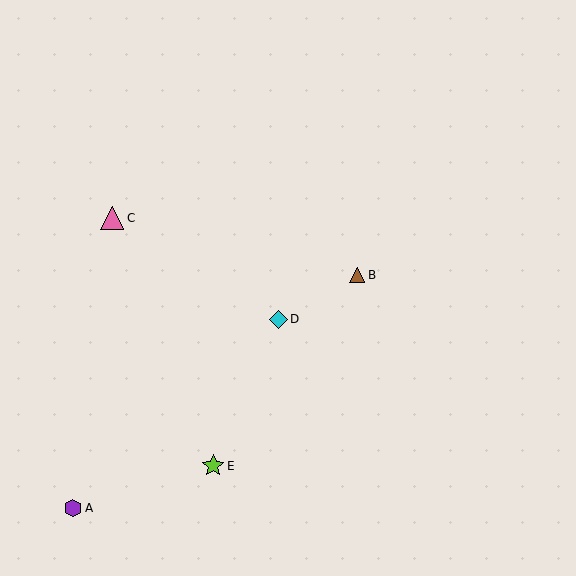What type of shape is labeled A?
Shape A is a purple hexagon.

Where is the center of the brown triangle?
The center of the brown triangle is at (357, 275).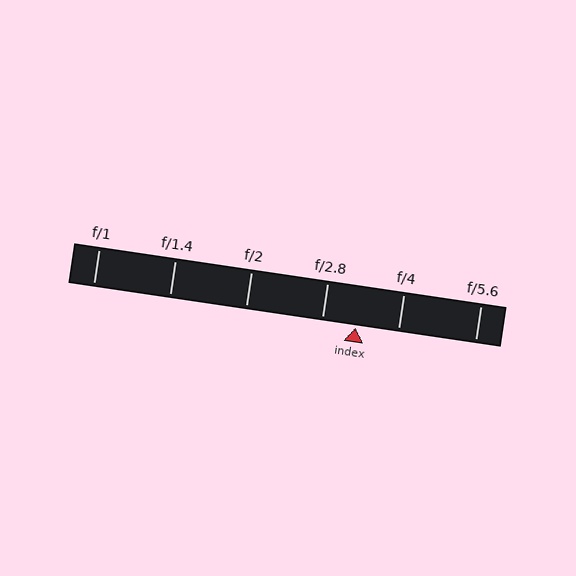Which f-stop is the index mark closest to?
The index mark is closest to f/2.8.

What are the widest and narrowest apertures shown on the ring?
The widest aperture shown is f/1 and the narrowest is f/5.6.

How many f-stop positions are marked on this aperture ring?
There are 6 f-stop positions marked.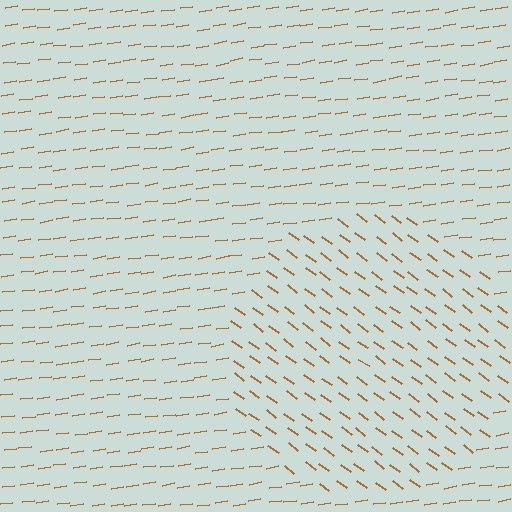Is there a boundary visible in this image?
Yes, there is a texture boundary formed by a change in line orientation.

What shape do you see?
I see a circle.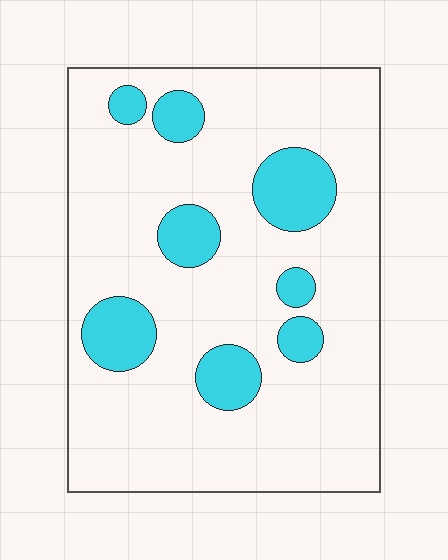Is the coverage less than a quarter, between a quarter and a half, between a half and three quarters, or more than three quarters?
Less than a quarter.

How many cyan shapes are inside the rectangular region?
8.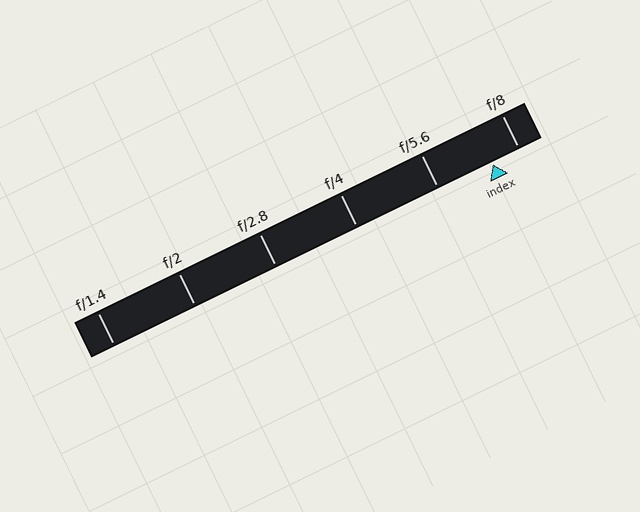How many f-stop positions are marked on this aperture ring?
There are 6 f-stop positions marked.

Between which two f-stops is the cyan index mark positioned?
The index mark is between f/5.6 and f/8.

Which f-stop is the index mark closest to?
The index mark is closest to f/8.